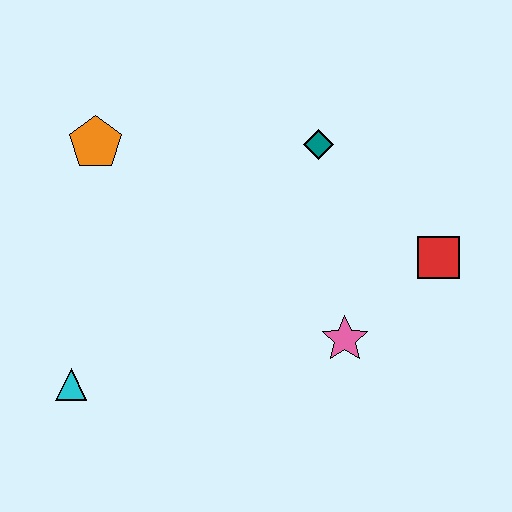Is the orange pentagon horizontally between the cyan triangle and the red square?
Yes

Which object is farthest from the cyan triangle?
The red square is farthest from the cyan triangle.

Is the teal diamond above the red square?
Yes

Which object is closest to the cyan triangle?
The orange pentagon is closest to the cyan triangle.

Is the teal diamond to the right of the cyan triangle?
Yes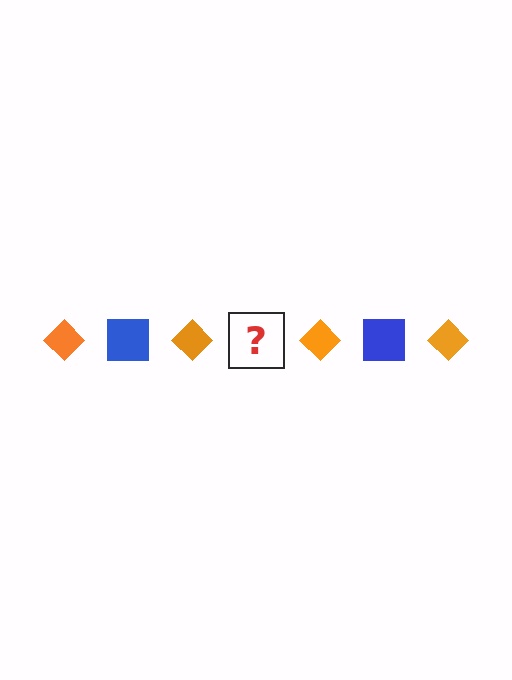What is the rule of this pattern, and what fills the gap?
The rule is that the pattern alternates between orange diamond and blue square. The gap should be filled with a blue square.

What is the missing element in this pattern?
The missing element is a blue square.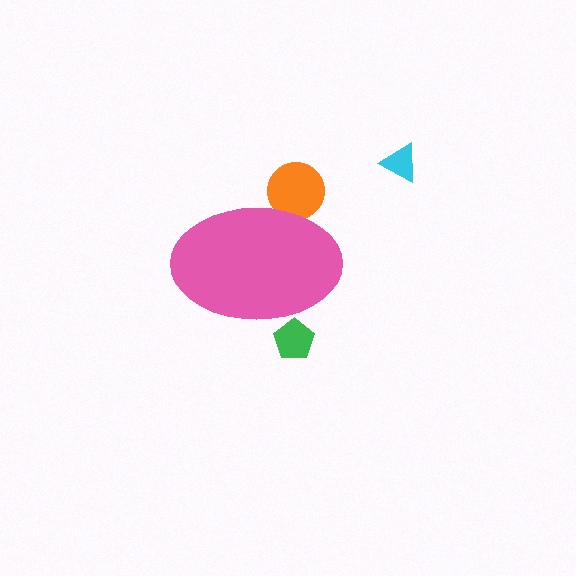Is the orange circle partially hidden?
Yes, the orange circle is partially hidden behind the pink ellipse.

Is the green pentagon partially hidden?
Yes, the green pentagon is partially hidden behind the pink ellipse.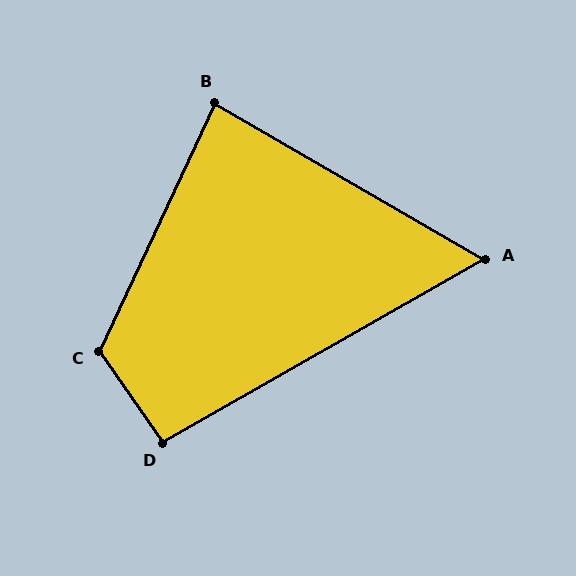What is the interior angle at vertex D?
Approximately 95 degrees (obtuse).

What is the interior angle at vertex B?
Approximately 85 degrees (acute).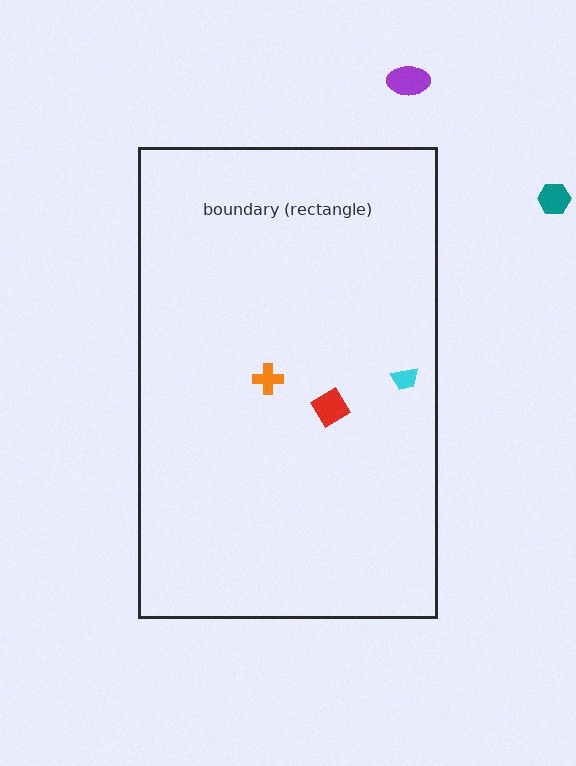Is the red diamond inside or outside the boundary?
Inside.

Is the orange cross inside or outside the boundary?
Inside.